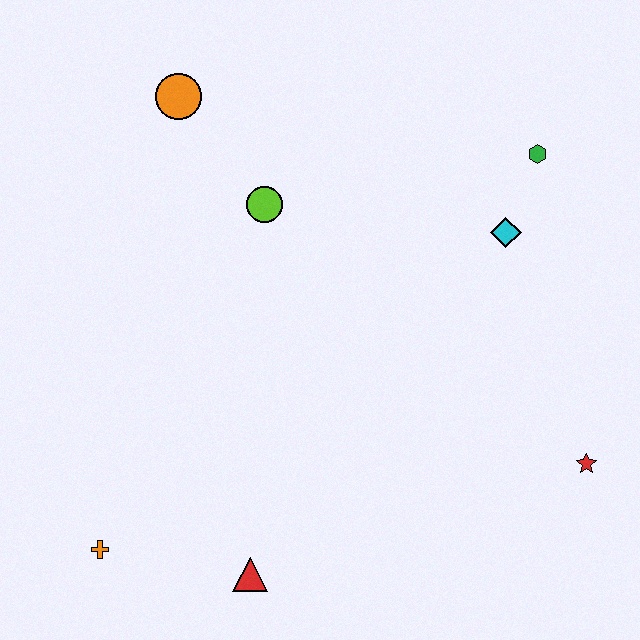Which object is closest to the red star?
The cyan diamond is closest to the red star.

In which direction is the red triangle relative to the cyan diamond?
The red triangle is below the cyan diamond.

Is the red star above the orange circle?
No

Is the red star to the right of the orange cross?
Yes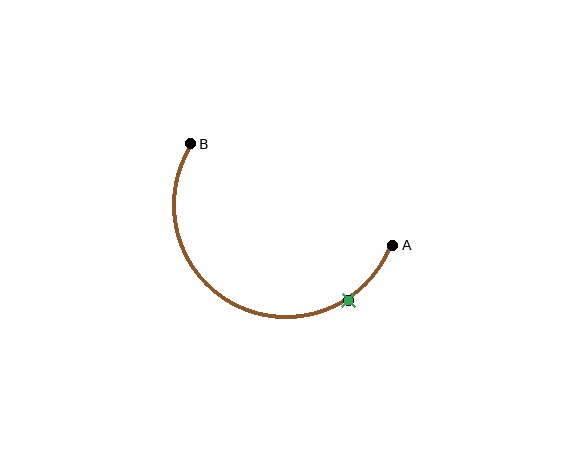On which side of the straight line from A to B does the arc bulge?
The arc bulges below the straight line connecting A and B.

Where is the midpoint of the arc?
The arc midpoint is the point on the curve farthest from the straight line joining A and B. It sits below that line.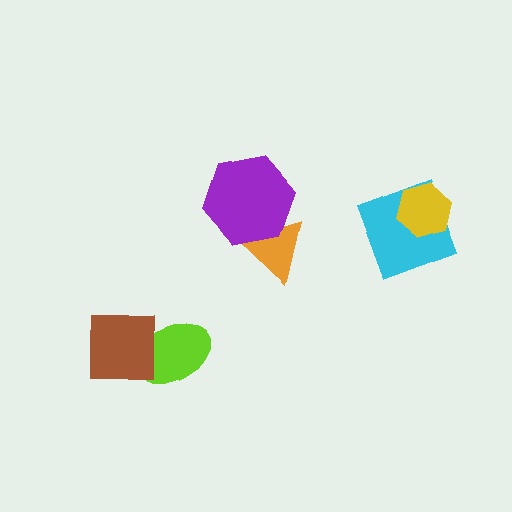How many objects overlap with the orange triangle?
1 object overlaps with the orange triangle.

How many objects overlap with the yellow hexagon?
1 object overlaps with the yellow hexagon.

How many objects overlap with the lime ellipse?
1 object overlaps with the lime ellipse.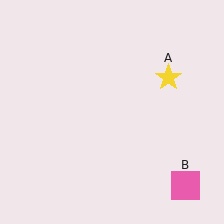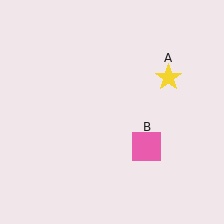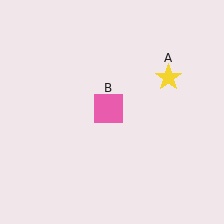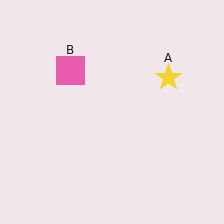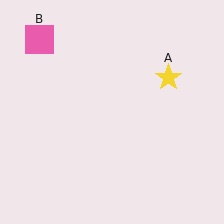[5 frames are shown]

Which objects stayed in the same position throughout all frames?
Yellow star (object A) remained stationary.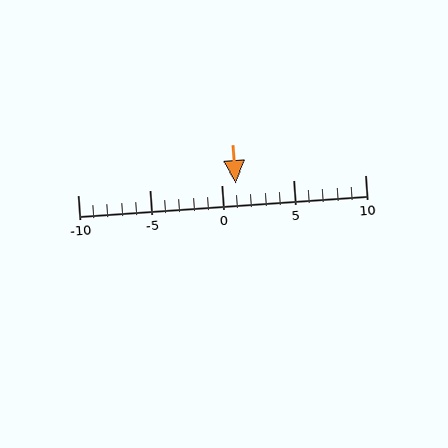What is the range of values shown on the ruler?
The ruler shows values from -10 to 10.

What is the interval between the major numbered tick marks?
The major tick marks are spaced 5 units apart.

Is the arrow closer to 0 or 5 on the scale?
The arrow is closer to 0.